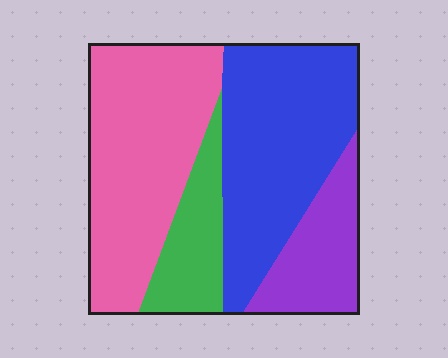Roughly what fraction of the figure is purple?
Purple takes up about one sixth (1/6) of the figure.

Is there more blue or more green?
Blue.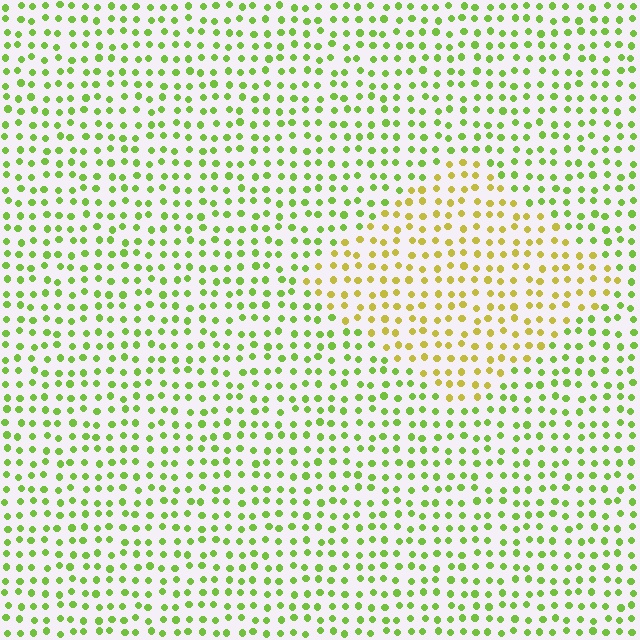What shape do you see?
I see a diamond.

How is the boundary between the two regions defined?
The boundary is defined purely by a slight shift in hue (about 40 degrees). Spacing, size, and orientation are identical on both sides.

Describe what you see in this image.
The image is filled with small lime elements in a uniform arrangement. A diamond-shaped region is visible where the elements are tinted to a slightly different hue, forming a subtle color boundary.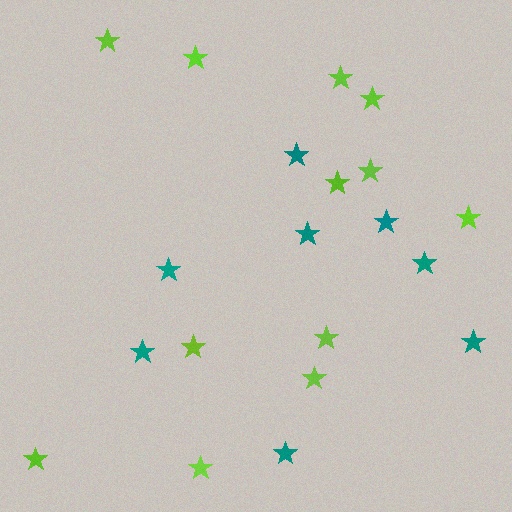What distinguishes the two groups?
There are 2 groups: one group of teal stars (8) and one group of lime stars (12).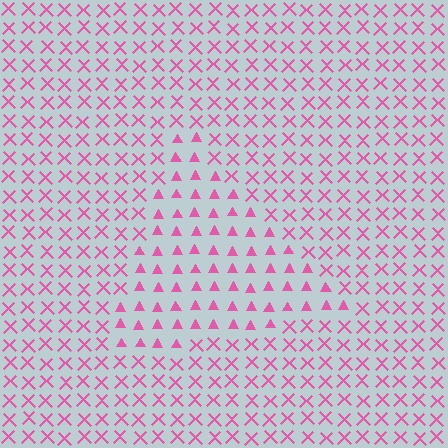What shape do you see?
I see a triangle.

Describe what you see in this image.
The image is filled with small pink elements arranged in a uniform grid. A triangle-shaped region contains triangles, while the surrounding area contains X marks. The boundary is defined purely by the change in element shape.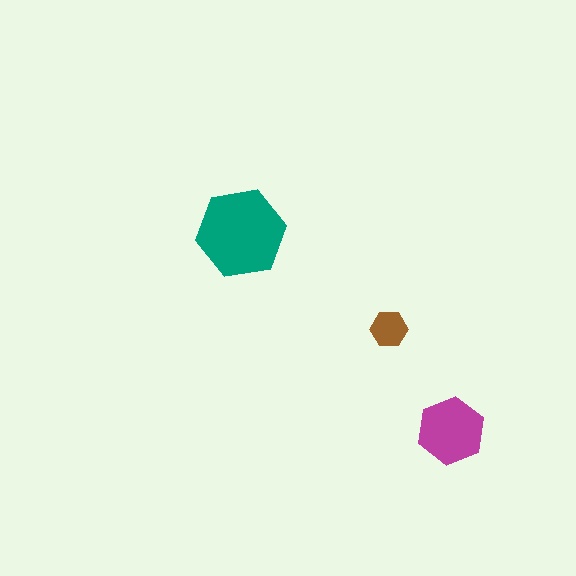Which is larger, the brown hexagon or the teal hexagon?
The teal one.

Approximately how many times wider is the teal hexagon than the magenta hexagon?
About 1.5 times wider.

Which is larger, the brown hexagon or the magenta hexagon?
The magenta one.